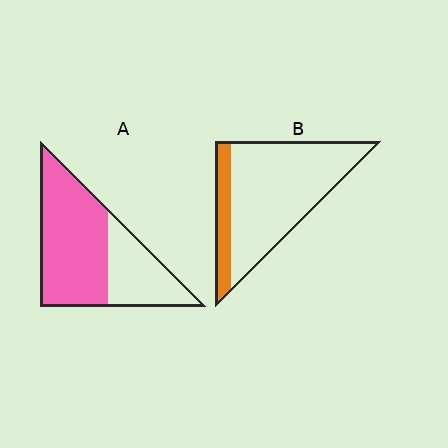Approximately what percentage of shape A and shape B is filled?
A is approximately 65% and B is approximately 20%.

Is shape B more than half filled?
No.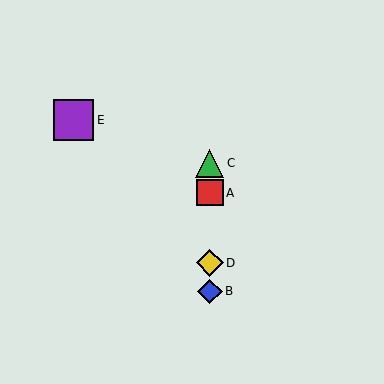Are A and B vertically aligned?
Yes, both are at x≈210.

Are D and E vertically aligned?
No, D is at x≈210 and E is at x≈74.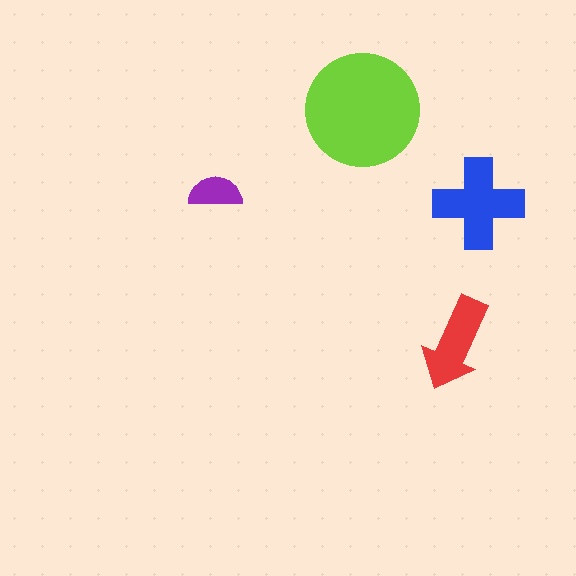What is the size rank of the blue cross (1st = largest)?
2nd.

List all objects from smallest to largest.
The purple semicircle, the red arrow, the blue cross, the lime circle.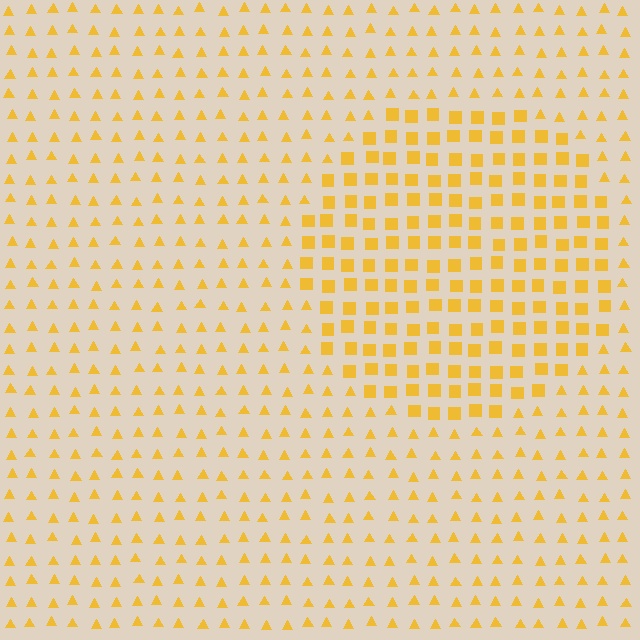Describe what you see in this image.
The image is filled with small yellow elements arranged in a uniform grid. A circle-shaped region contains squares, while the surrounding area contains triangles. The boundary is defined purely by the change in element shape.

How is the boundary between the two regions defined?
The boundary is defined by a change in element shape: squares inside vs. triangles outside. All elements share the same color and spacing.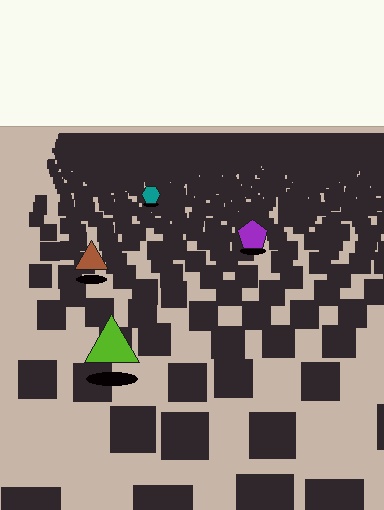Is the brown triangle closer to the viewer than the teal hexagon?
Yes. The brown triangle is closer — you can tell from the texture gradient: the ground texture is coarser near it.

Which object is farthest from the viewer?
The teal hexagon is farthest from the viewer. It appears smaller and the ground texture around it is denser.